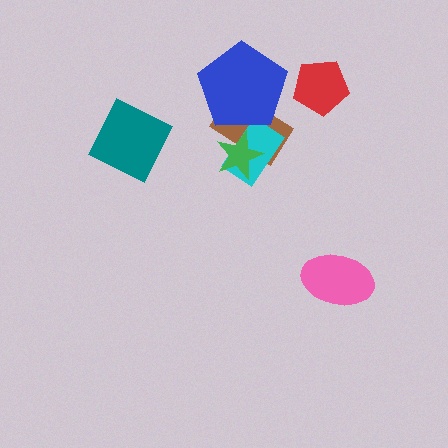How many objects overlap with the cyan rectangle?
3 objects overlap with the cyan rectangle.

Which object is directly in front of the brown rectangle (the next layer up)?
The cyan rectangle is directly in front of the brown rectangle.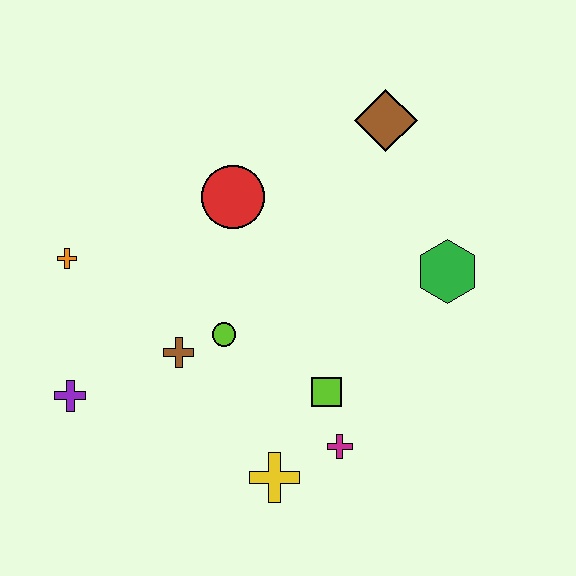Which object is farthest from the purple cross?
The brown diamond is farthest from the purple cross.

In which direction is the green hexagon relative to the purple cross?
The green hexagon is to the right of the purple cross.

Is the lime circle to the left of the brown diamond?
Yes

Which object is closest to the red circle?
The lime circle is closest to the red circle.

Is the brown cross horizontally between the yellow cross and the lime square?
No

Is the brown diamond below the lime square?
No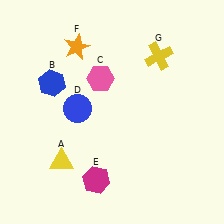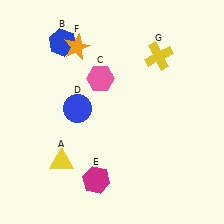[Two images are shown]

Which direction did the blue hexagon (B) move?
The blue hexagon (B) moved up.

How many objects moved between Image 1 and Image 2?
1 object moved between the two images.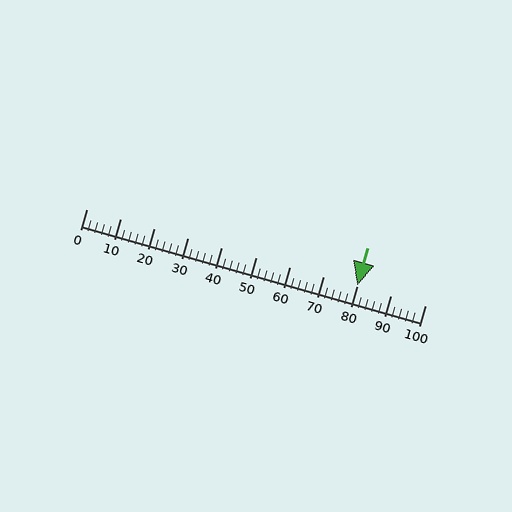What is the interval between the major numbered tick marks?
The major tick marks are spaced 10 units apart.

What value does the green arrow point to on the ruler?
The green arrow points to approximately 80.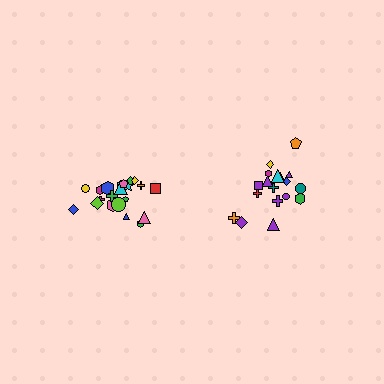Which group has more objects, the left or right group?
The left group.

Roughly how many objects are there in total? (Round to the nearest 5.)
Roughly 40 objects in total.